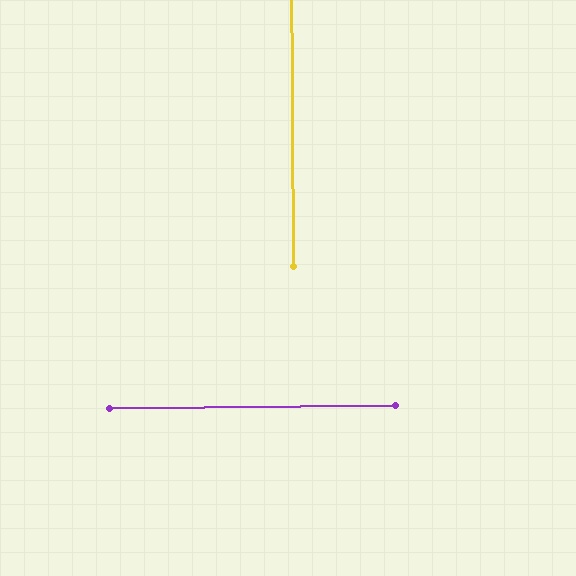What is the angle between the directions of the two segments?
Approximately 90 degrees.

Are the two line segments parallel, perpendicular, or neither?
Perpendicular — they meet at approximately 90°.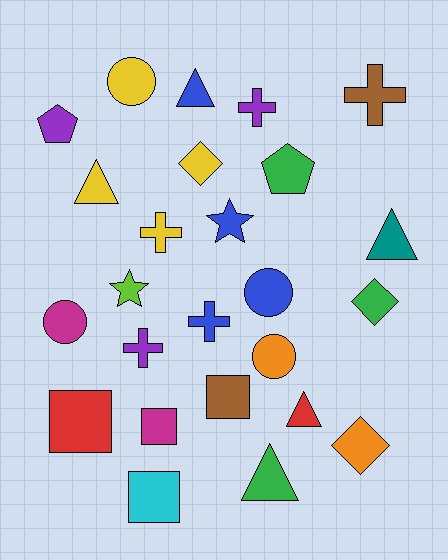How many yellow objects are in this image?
There are 4 yellow objects.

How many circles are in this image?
There are 4 circles.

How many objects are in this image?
There are 25 objects.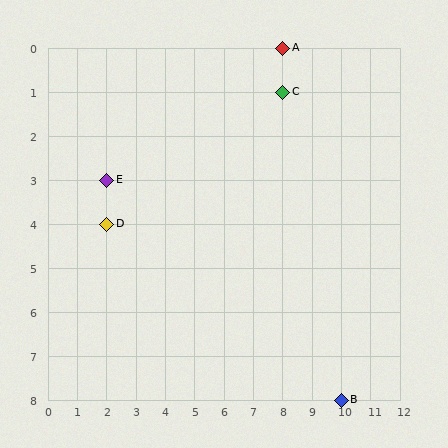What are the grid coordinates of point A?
Point A is at grid coordinates (8, 0).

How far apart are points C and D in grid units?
Points C and D are 6 columns and 3 rows apart (about 6.7 grid units diagonally).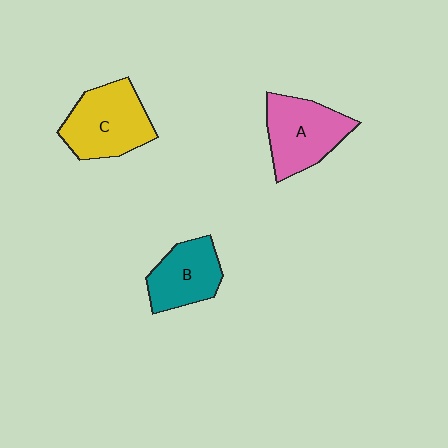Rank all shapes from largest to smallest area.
From largest to smallest: C (yellow), A (pink), B (teal).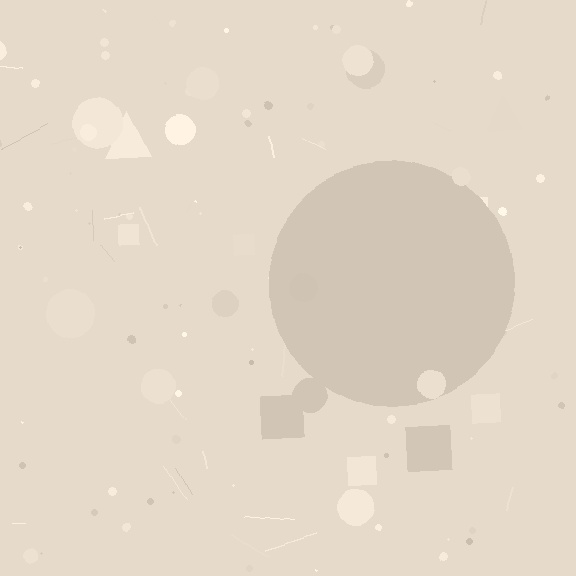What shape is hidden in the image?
A circle is hidden in the image.